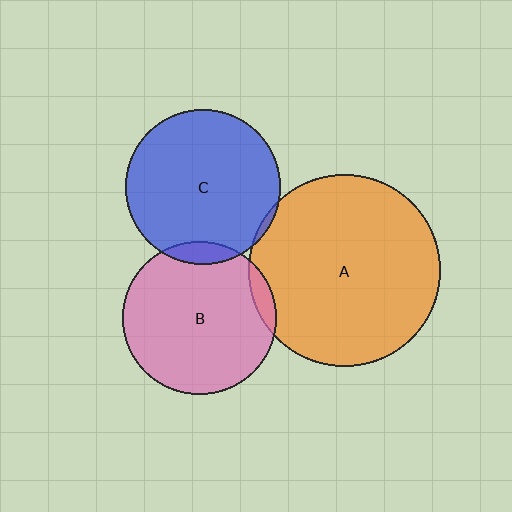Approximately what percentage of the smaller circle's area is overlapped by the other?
Approximately 5%.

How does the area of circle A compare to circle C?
Approximately 1.5 times.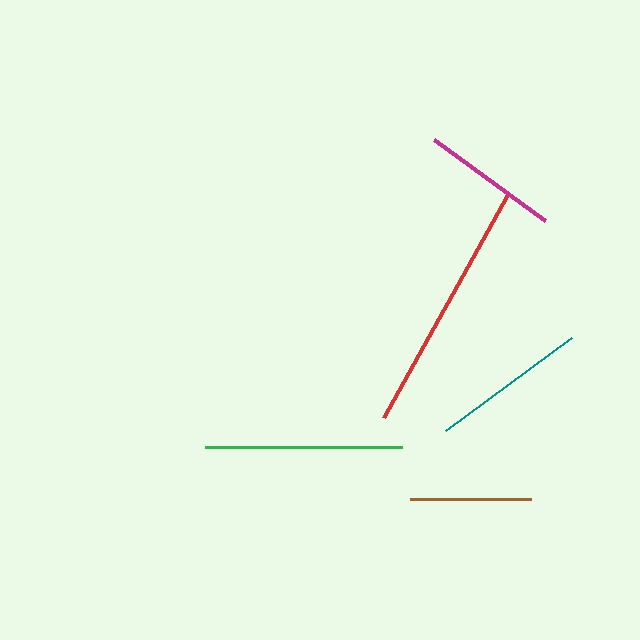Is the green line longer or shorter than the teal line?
The green line is longer than the teal line.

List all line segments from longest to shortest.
From longest to shortest: red, green, teal, magenta, brown.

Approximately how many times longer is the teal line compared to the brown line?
The teal line is approximately 1.3 times the length of the brown line.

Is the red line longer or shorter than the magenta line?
The red line is longer than the magenta line.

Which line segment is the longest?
The red line is the longest at approximately 255 pixels.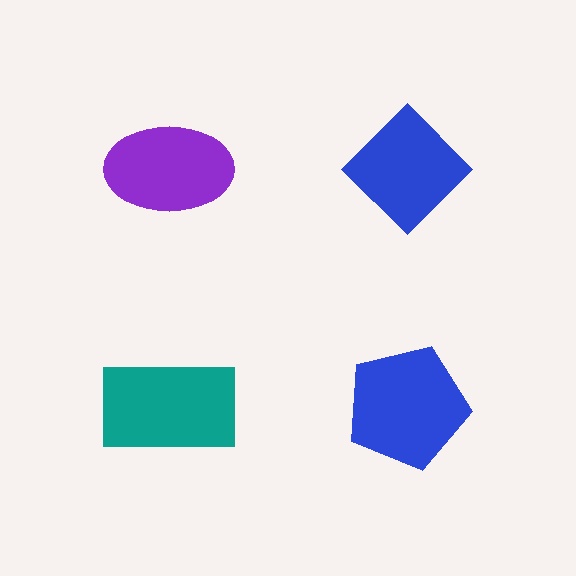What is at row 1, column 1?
A purple ellipse.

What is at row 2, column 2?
A blue pentagon.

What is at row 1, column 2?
A blue diamond.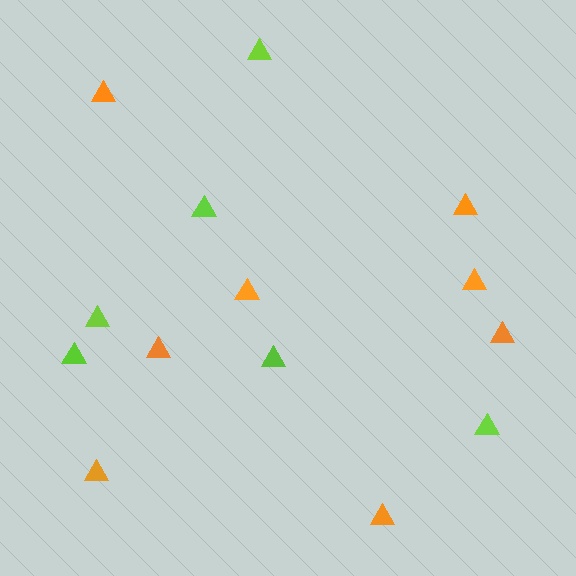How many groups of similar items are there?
There are 2 groups: one group of lime triangles (6) and one group of orange triangles (8).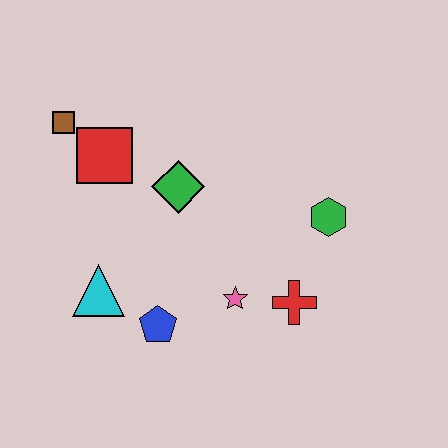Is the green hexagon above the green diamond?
No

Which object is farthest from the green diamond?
The red cross is farthest from the green diamond.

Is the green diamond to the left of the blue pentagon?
No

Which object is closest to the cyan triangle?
The blue pentagon is closest to the cyan triangle.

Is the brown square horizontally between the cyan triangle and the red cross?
No